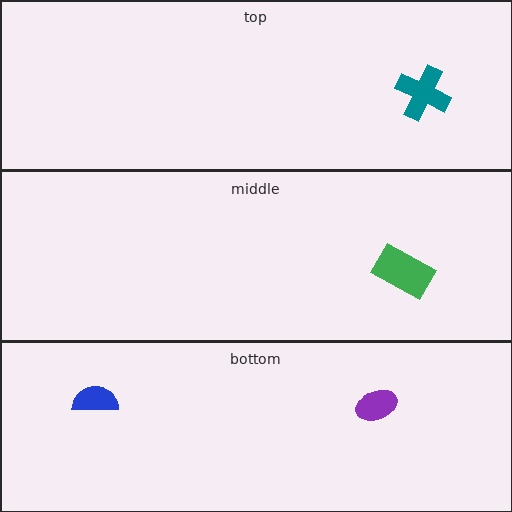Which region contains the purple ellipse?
The bottom region.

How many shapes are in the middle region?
1.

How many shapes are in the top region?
1.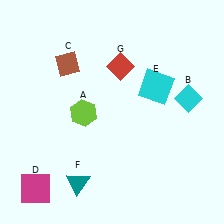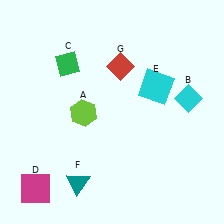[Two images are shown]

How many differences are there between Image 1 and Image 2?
There is 1 difference between the two images.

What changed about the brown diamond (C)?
In Image 1, C is brown. In Image 2, it changed to green.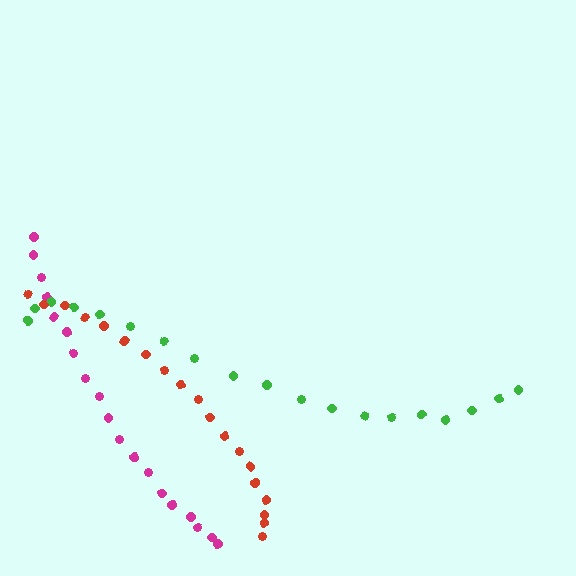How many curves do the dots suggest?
There are 3 distinct paths.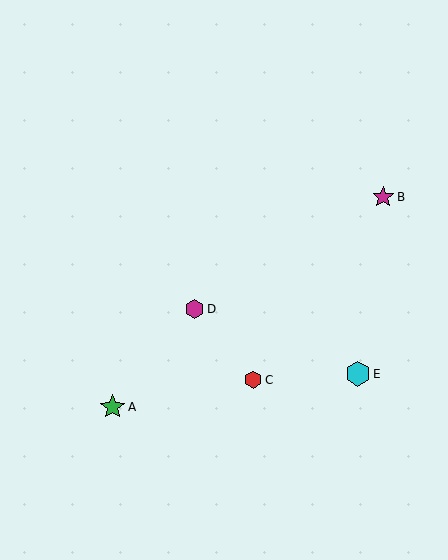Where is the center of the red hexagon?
The center of the red hexagon is at (253, 380).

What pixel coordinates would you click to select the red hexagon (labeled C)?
Click at (253, 380) to select the red hexagon C.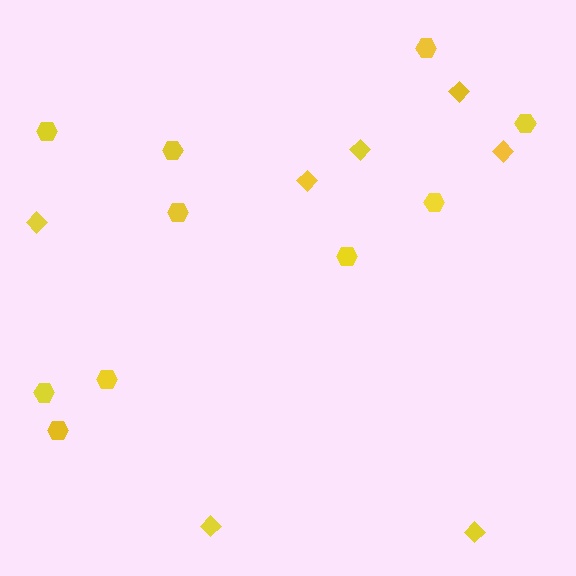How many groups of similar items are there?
There are 2 groups: one group of hexagons (10) and one group of diamonds (7).